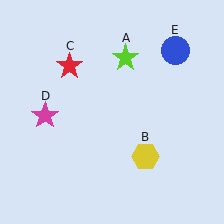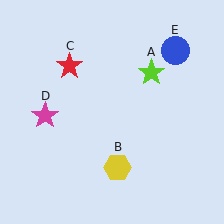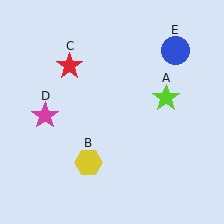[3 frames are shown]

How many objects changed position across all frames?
2 objects changed position: lime star (object A), yellow hexagon (object B).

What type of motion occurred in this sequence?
The lime star (object A), yellow hexagon (object B) rotated clockwise around the center of the scene.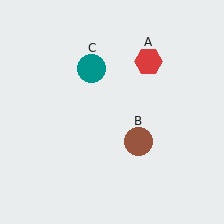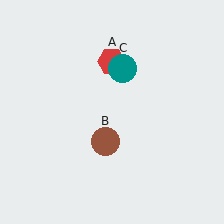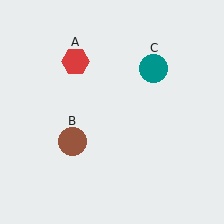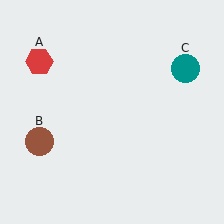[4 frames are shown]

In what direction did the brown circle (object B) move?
The brown circle (object B) moved left.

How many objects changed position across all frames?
3 objects changed position: red hexagon (object A), brown circle (object B), teal circle (object C).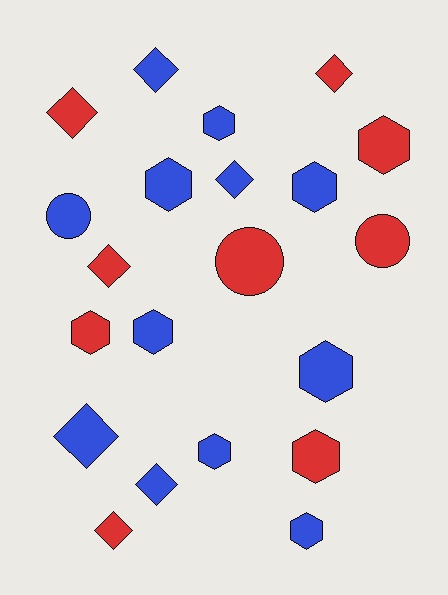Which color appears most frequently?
Blue, with 12 objects.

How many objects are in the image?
There are 21 objects.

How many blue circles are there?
There is 1 blue circle.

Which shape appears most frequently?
Hexagon, with 10 objects.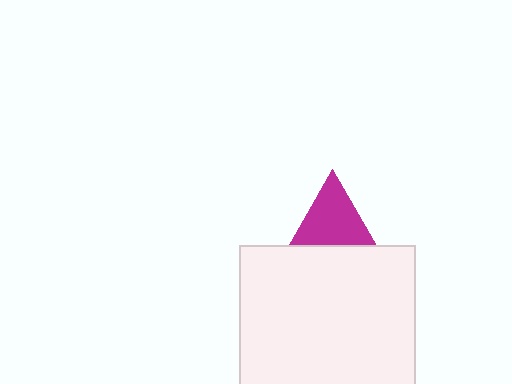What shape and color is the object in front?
The object in front is a white square.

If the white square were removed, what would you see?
You would see the complete magenta triangle.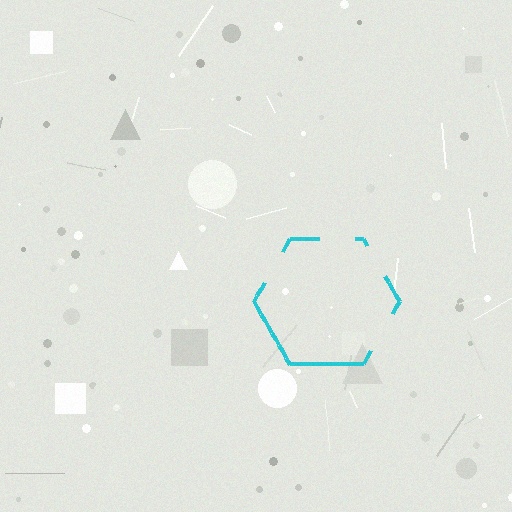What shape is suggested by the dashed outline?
The dashed outline suggests a hexagon.